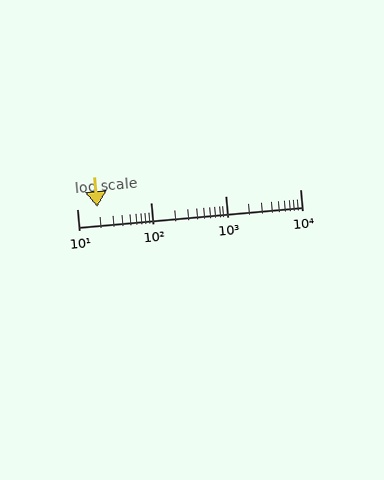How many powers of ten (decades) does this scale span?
The scale spans 3 decades, from 10 to 10000.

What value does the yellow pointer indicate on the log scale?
The pointer indicates approximately 19.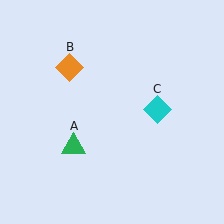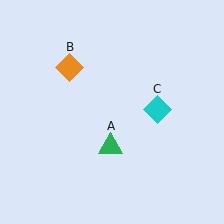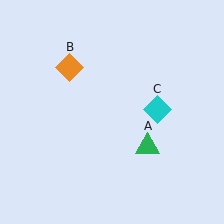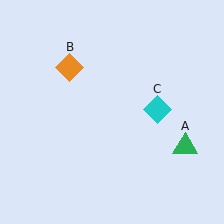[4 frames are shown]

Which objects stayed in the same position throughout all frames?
Orange diamond (object B) and cyan diamond (object C) remained stationary.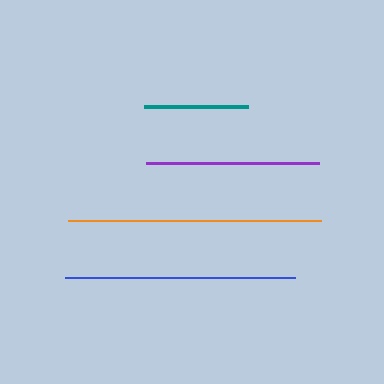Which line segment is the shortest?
The teal line is the shortest at approximately 104 pixels.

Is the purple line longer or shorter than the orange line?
The orange line is longer than the purple line.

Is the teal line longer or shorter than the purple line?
The purple line is longer than the teal line.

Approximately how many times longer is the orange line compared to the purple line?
The orange line is approximately 1.5 times the length of the purple line.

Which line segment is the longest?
The orange line is the longest at approximately 253 pixels.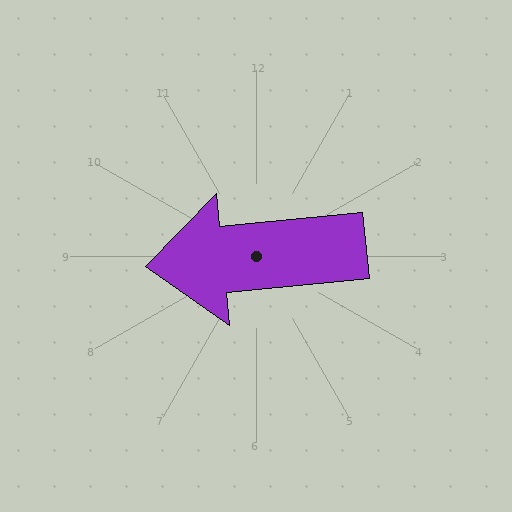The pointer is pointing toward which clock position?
Roughly 9 o'clock.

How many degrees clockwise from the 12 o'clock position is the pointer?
Approximately 264 degrees.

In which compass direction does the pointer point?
West.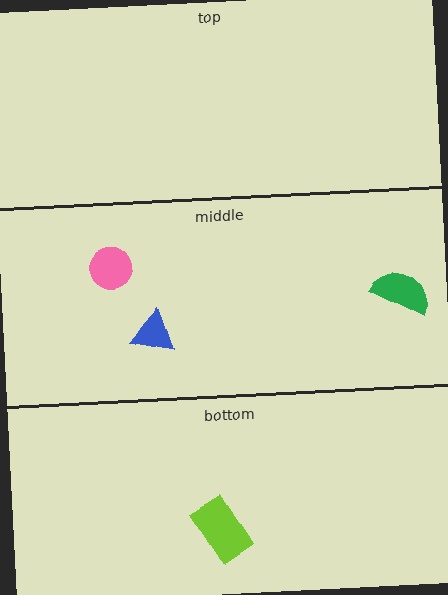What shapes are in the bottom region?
The lime rectangle.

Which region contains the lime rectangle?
The bottom region.